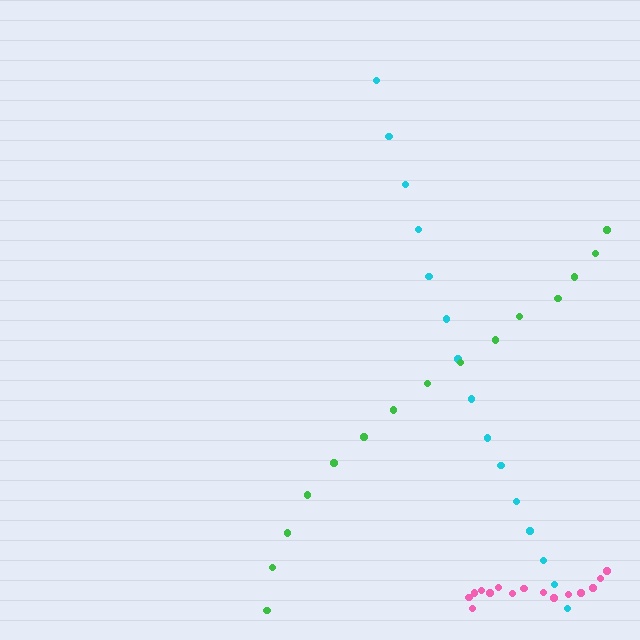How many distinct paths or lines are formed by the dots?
There are 3 distinct paths.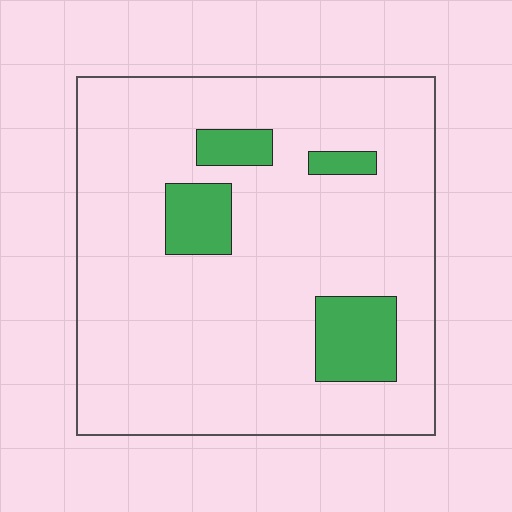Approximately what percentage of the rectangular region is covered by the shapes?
Approximately 15%.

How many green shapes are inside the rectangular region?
4.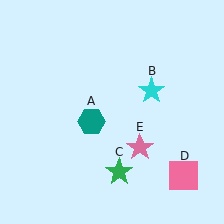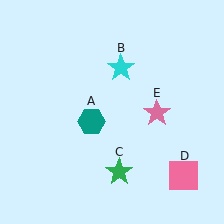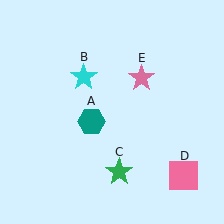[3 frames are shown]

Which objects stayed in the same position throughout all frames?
Teal hexagon (object A) and green star (object C) and pink square (object D) remained stationary.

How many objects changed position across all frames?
2 objects changed position: cyan star (object B), pink star (object E).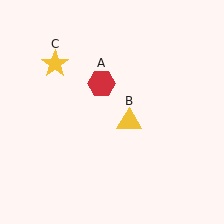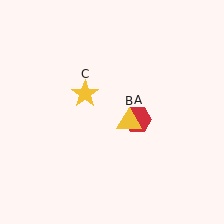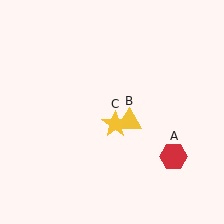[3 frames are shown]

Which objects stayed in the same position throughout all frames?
Yellow triangle (object B) remained stationary.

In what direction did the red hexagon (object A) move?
The red hexagon (object A) moved down and to the right.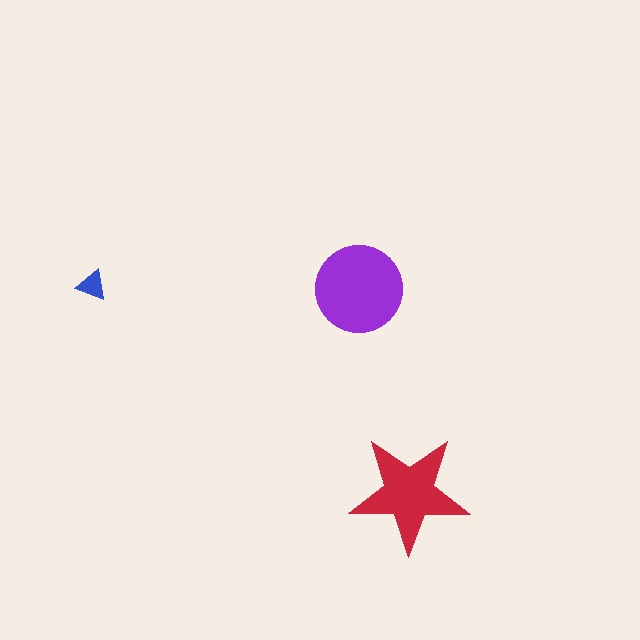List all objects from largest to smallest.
The purple circle, the red star, the blue triangle.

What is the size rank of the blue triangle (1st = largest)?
3rd.